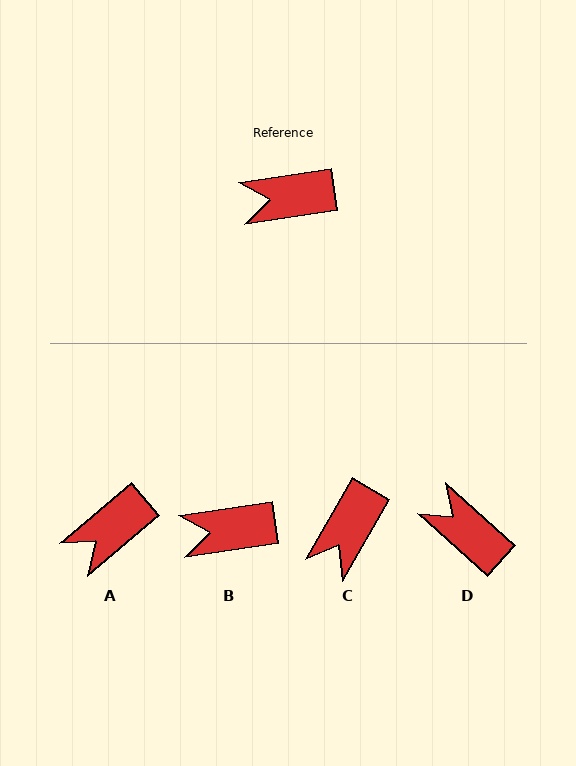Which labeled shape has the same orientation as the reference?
B.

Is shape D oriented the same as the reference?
No, it is off by about 50 degrees.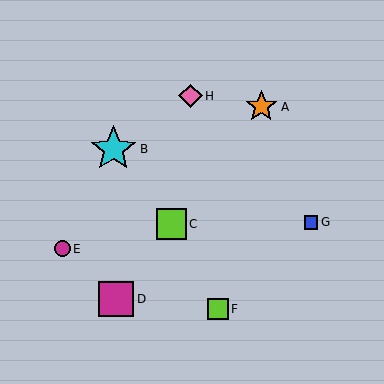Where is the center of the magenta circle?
The center of the magenta circle is at (62, 249).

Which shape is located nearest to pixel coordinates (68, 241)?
The magenta circle (labeled E) at (62, 249) is nearest to that location.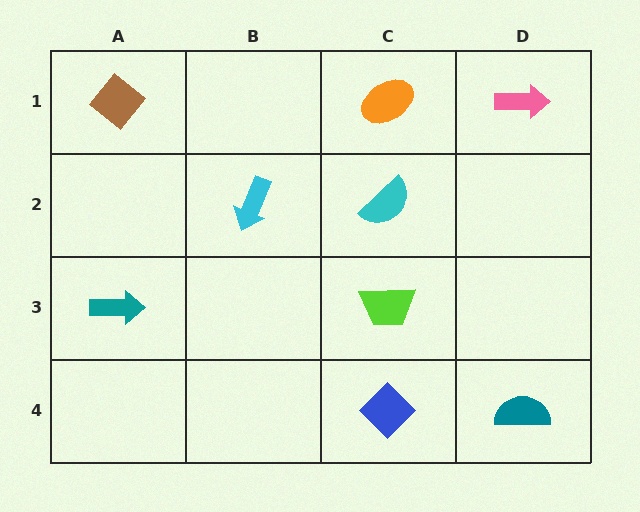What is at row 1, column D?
A pink arrow.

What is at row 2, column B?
A cyan arrow.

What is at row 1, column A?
A brown diamond.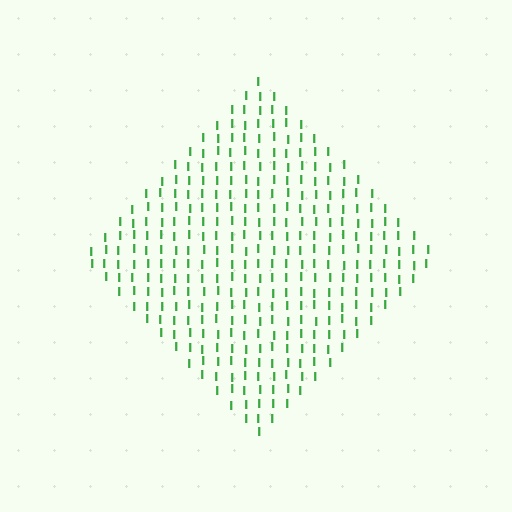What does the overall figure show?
The overall figure shows a diamond.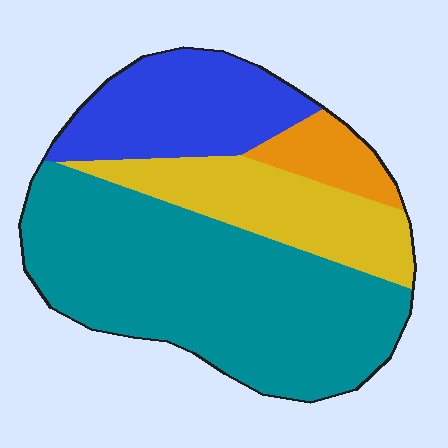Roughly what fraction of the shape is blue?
Blue covers roughly 20% of the shape.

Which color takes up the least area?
Orange, at roughly 5%.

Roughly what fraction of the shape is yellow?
Yellow takes up between a sixth and a third of the shape.